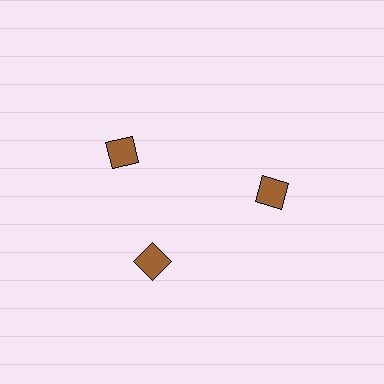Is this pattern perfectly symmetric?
No. The 3 brown squares are arranged in a ring, but one element near the 11 o'clock position is rotated out of alignment along the ring, breaking the 3-fold rotational symmetry.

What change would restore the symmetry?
The symmetry would be restored by rotating it back into even spacing with its neighbors so that all 3 squares sit at equal angles and equal distance from the center.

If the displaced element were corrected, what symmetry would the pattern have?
It would have 3-fold rotational symmetry — the pattern would map onto itself every 120 degrees.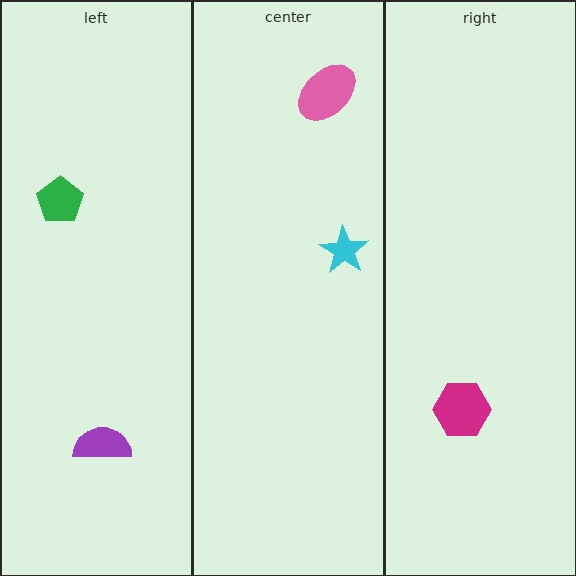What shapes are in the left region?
The purple semicircle, the green pentagon.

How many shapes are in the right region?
1.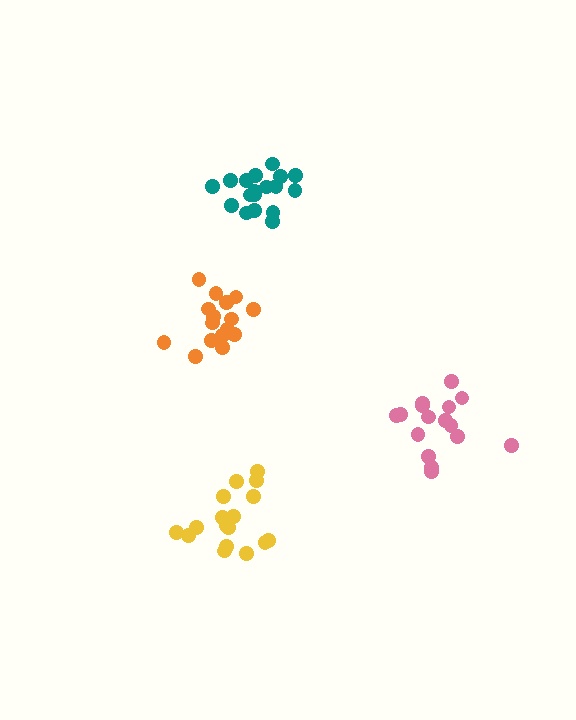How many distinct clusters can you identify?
There are 4 distinct clusters.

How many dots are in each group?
Group 1: 16 dots, Group 2: 18 dots, Group 3: 16 dots, Group 4: 17 dots (67 total).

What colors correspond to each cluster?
The clusters are colored: pink, teal, orange, yellow.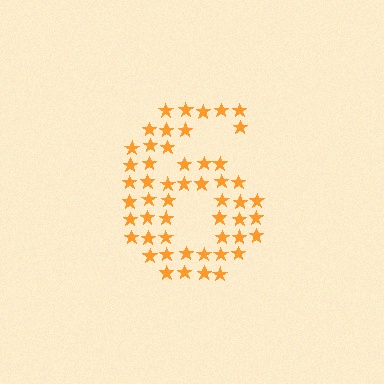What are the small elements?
The small elements are stars.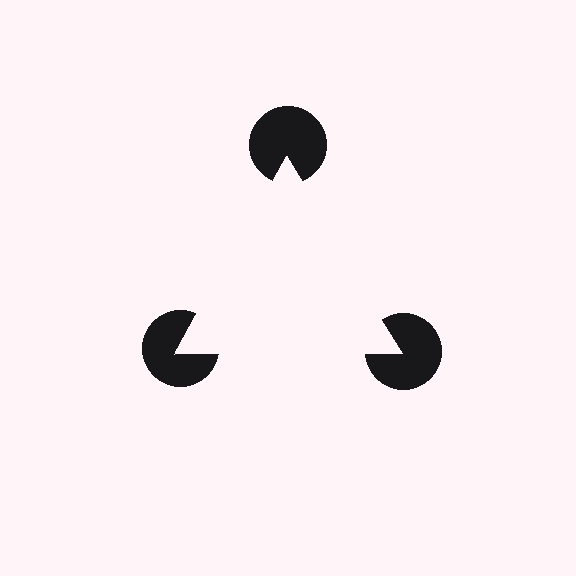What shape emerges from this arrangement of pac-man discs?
An illusory triangle — its edges are inferred from the aligned wedge cuts in the pac-man discs, not physically drawn.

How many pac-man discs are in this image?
There are 3 — one at each vertex of the illusory triangle.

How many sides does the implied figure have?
3 sides.